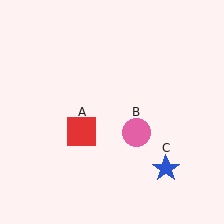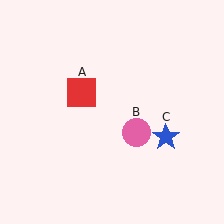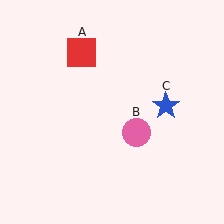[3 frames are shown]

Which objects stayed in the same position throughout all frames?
Pink circle (object B) remained stationary.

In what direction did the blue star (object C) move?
The blue star (object C) moved up.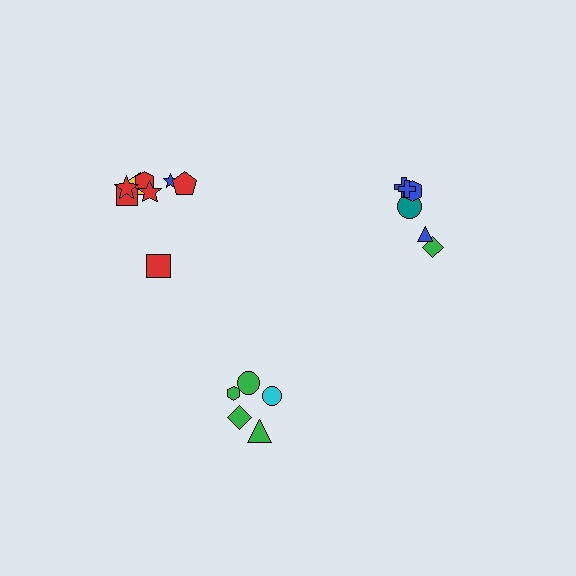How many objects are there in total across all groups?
There are 19 objects.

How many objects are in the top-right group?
There are 6 objects.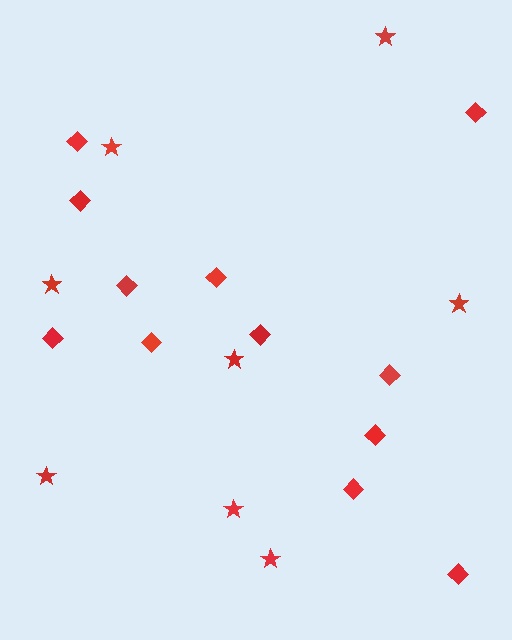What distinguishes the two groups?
There are 2 groups: one group of diamonds (12) and one group of stars (8).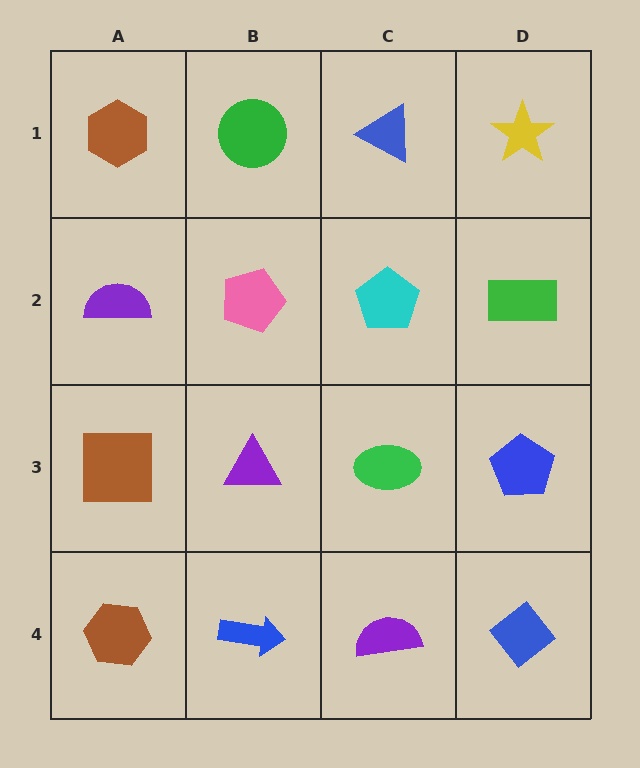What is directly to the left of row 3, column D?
A green ellipse.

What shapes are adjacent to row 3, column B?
A pink pentagon (row 2, column B), a blue arrow (row 4, column B), a brown square (row 3, column A), a green ellipse (row 3, column C).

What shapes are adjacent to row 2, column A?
A brown hexagon (row 1, column A), a brown square (row 3, column A), a pink pentagon (row 2, column B).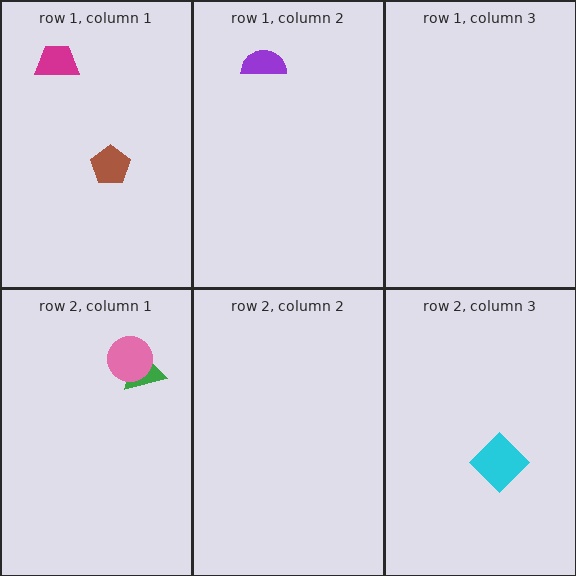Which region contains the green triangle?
The row 2, column 1 region.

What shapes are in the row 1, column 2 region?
The purple semicircle.